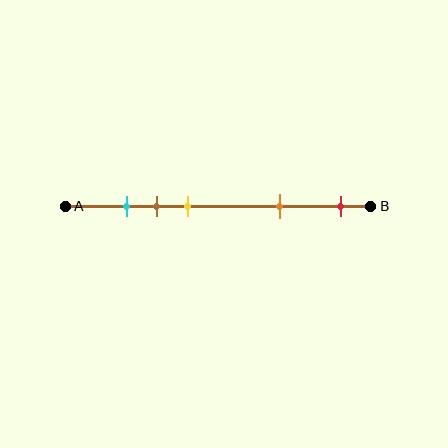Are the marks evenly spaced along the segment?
No, the marks are not evenly spaced.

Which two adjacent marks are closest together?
The cyan and brown marks are the closest adjacent pair.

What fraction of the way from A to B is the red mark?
The red mark is approximately 90% (0.9) of the way from A to B.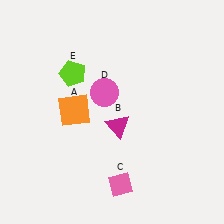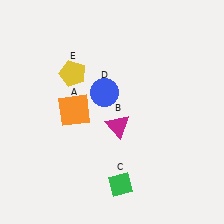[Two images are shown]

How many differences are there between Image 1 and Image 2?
There are 3 differences between the two images.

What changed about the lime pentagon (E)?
In Image 1, E is lime. In Image 2, it changed to yellow.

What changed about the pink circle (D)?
In Image 1, D is pink. In Image 2, it changed to blue.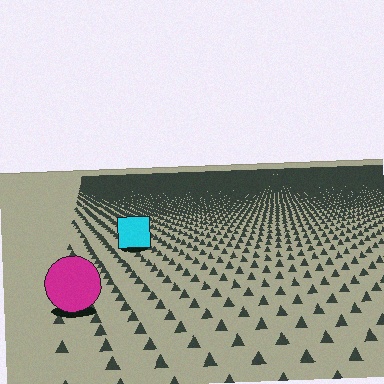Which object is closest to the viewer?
The magenta circle is closest. The texture marks near it are larger and more spread out.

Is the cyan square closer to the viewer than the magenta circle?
No. The magenta circle is closer — you can tell from the texture gradient: the ground texture is coarser near it.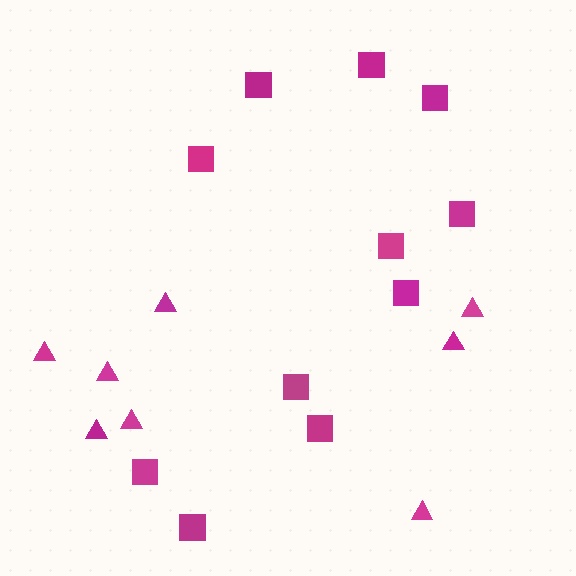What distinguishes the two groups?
There are 2 groups: one group of triangles (8) and one group of squares (11).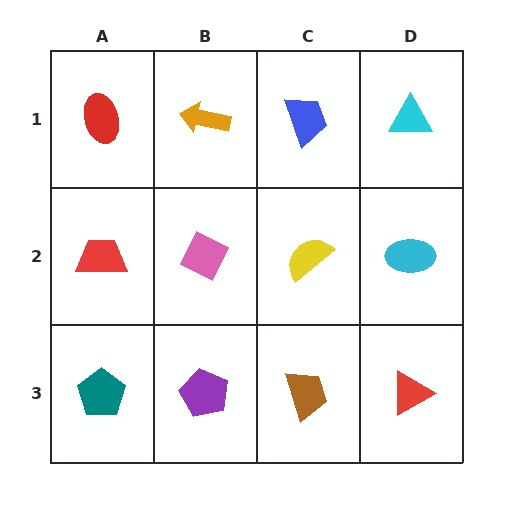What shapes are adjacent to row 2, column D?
A cyan triangle (row 1, column D), a red triangle (row 3, column D), a yellow semicircle (row 2, column C).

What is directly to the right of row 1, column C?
A cyan triangle.